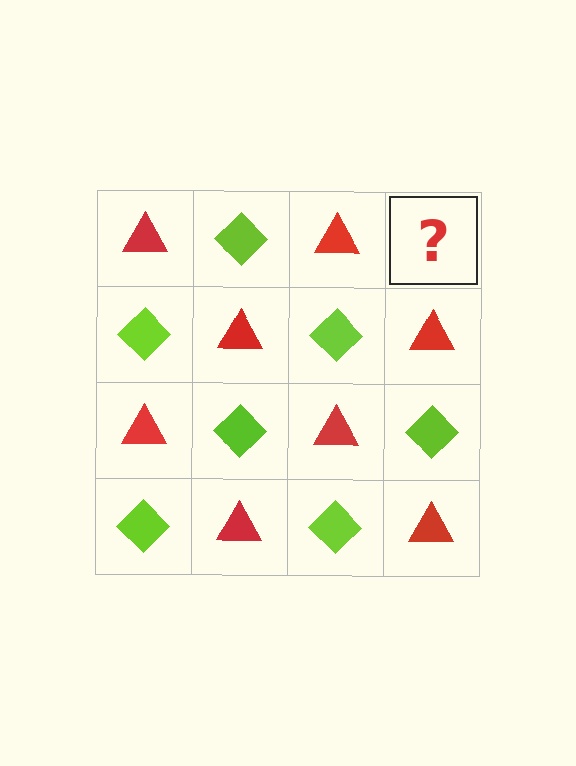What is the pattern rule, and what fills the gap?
The rule is that it alternates red triangle and lime diamond in a checkerboard pattern. The gap should be filled with a lime diamond.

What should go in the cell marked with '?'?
The missing cell should contain a lime diamond.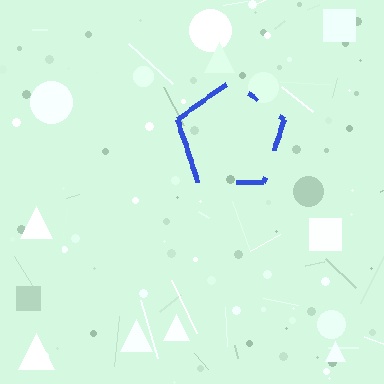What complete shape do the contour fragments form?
The contour fragments form a pentagon.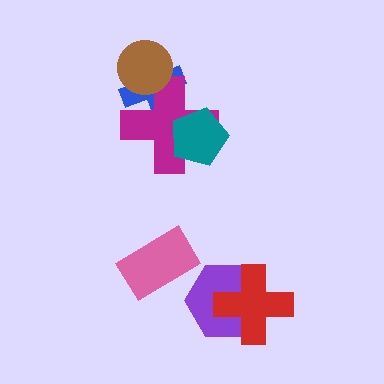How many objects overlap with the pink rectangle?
0 objects overlap with the pink rectangle.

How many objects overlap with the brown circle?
2 objects overlap with the brown circle.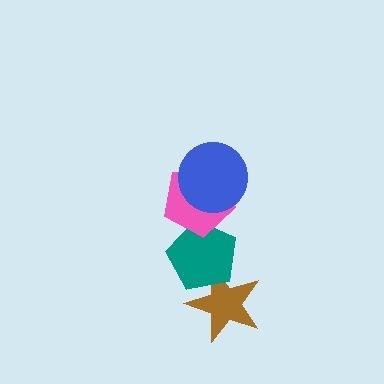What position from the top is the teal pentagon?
The teal pentagon is 3rd from the top.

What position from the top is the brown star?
The brown star is 4th from the top.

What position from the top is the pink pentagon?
The pink pentagon is 2nd from the top.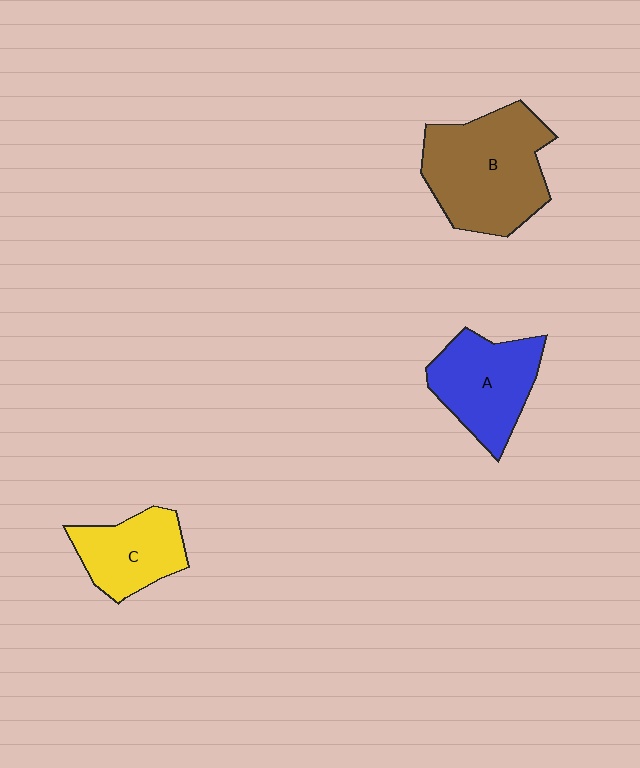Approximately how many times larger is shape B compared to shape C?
Approximately 1.8 times.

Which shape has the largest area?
Shape B (brown).